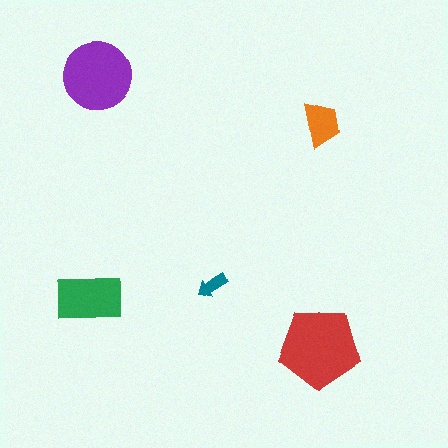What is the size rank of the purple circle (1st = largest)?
2nd.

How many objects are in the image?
There are 5 objects in the image.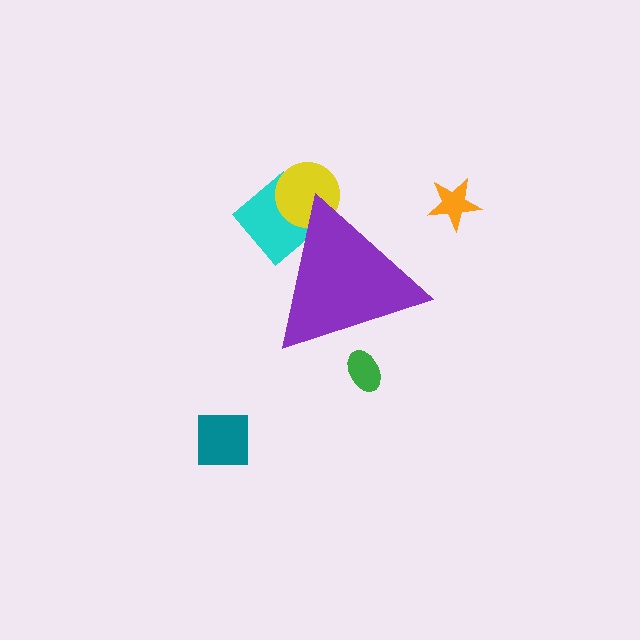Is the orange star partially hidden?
No, the orange star is fully visible.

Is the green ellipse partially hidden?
Yes, the green ellipse is partially hidden behind the purple triangle.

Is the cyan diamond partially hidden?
Yes, the cyan diamond is partially hidden behind the purple triangle.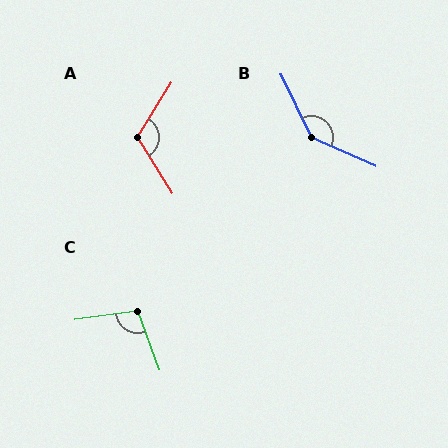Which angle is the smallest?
C, at approximately 103 degrees.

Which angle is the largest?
B, at approximately 139 degrees.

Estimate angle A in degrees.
Approximately 117 degrees.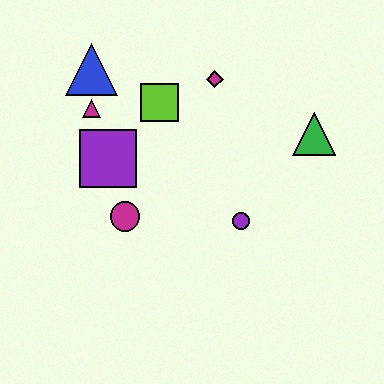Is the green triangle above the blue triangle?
No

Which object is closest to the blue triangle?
The magenta triangle is closest to the blue triangle.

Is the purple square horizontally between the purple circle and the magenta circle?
No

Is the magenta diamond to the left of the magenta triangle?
No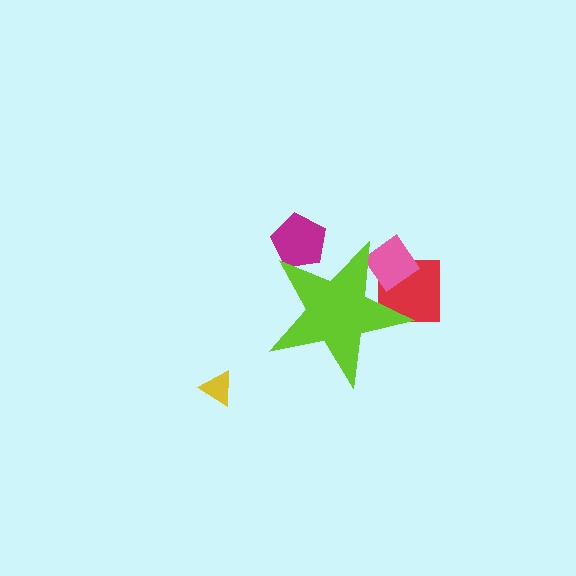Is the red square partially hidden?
Yes, the red square is partially hidden behind the lime star.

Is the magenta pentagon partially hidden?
Yes, the magenta pentagon is partially hidden behind the lime star.